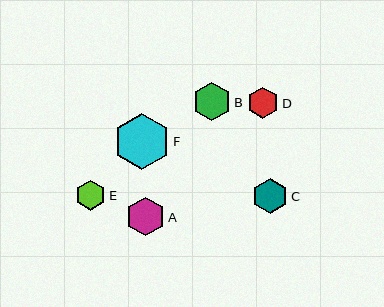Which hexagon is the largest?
Hexagon F is the largest with a size of approximately 56 pixels.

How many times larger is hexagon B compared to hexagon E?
Hexagon B is approximately 1.3 times the size of hexagon E.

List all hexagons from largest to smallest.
From largest to smallest: F, B, A, C, D, E.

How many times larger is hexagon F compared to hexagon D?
Hexagon F is approximately 1.8 times the size of hexagon D.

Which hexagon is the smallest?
Hexagon E is the smallest with a size of approximately 30 pixels.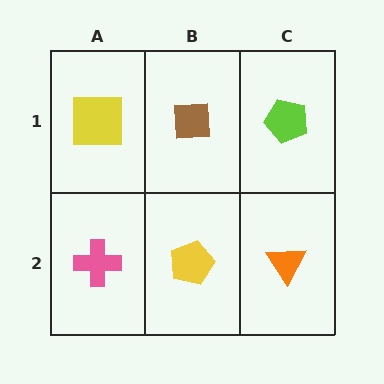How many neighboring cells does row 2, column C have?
2.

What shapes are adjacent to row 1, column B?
A yellow pentagon (row 2, column B), a yellow square (row 1, column A), a lime pentagon (row 1, column C).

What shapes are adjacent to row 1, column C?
An orange triangle (row 2, column C), a brown square (row 1, column B).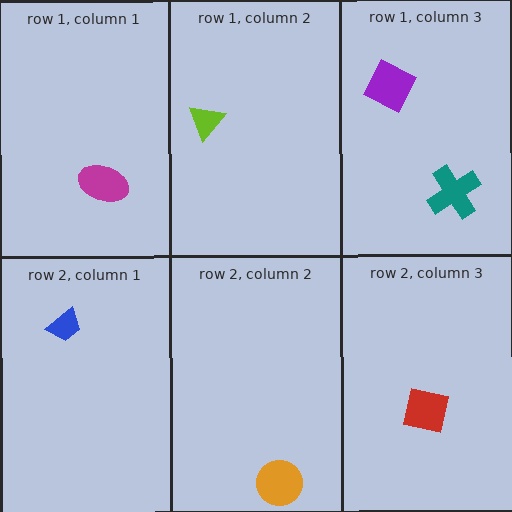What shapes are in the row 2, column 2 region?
The orange circle.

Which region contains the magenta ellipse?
The row 1, column 1 region.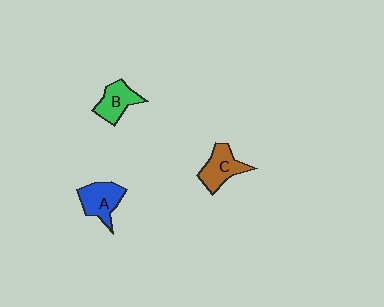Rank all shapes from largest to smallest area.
From largest to smallest: A (blue), C (brown), B (green).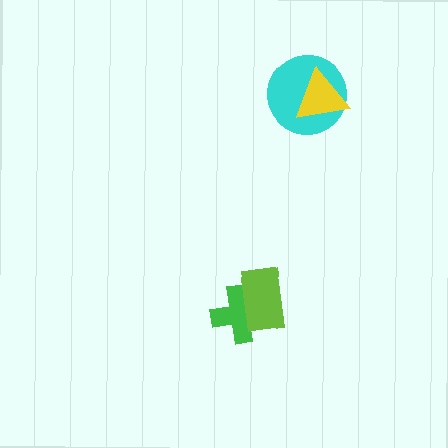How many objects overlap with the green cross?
1 object overlaps with the green cross.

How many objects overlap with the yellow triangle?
1 object overlaps with the yellow triangle.